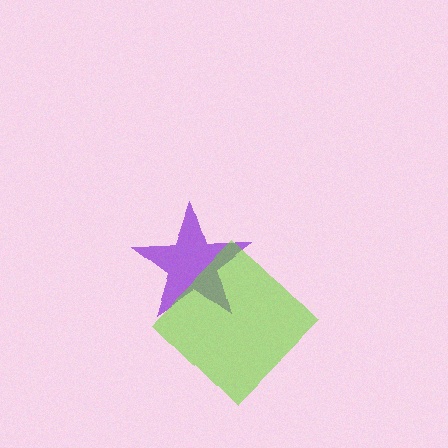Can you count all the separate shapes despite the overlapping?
Yes, there are 2 separate shapes.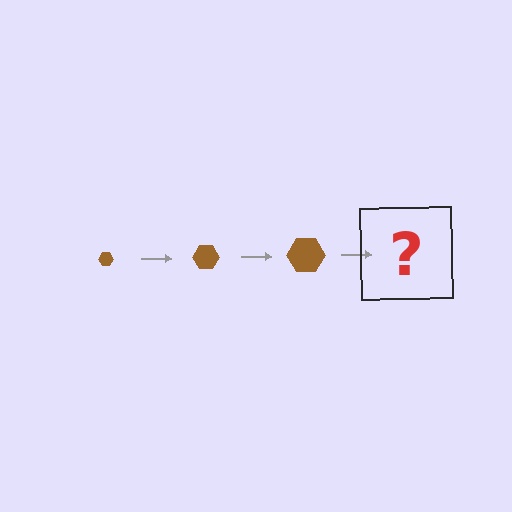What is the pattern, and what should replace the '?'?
The pattern is that the hexagon gets progressively larger each step. The '?' should be a brown hexagon, larger than the previous one.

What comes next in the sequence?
The next element should be a brown hexagon, larger than the previous one.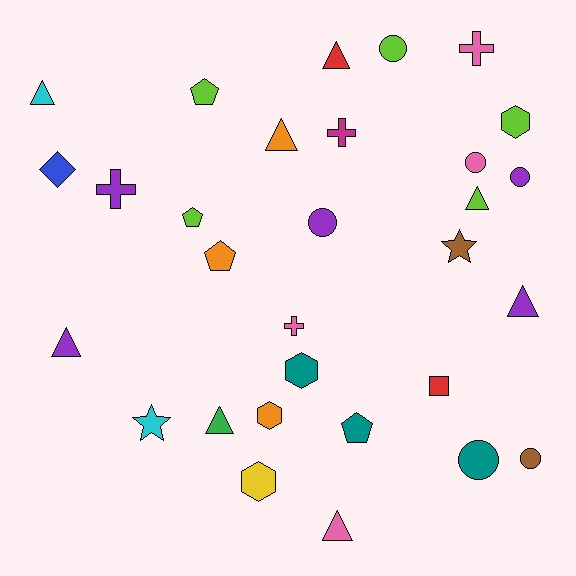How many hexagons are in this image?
There are 4 hexagons.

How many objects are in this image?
There are 30 objects.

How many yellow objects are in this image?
There is 1 yellow object.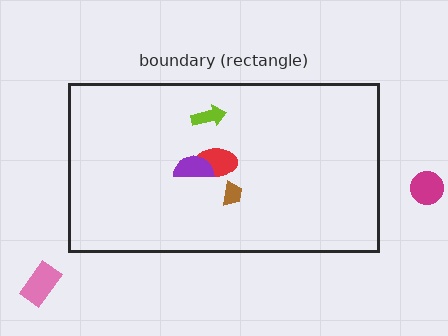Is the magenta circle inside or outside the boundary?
Outside.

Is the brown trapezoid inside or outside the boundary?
Inside.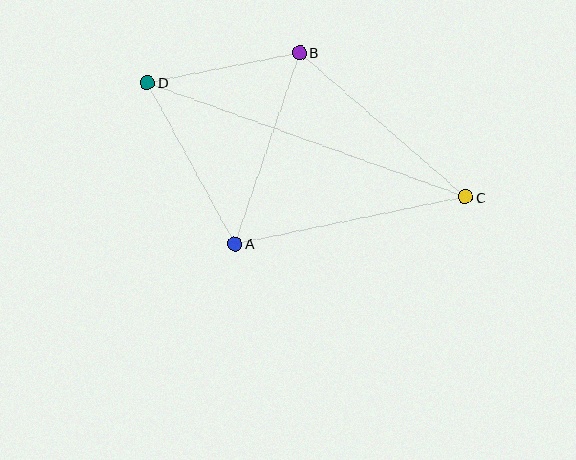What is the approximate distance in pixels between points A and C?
The distance between A and C is approximately 235 pixels.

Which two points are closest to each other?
Points B and D are closest to each other.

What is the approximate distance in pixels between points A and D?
The distance between A and D is approximately 183 pixels.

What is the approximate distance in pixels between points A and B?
The distance between A and B is approximately 202 pixels.